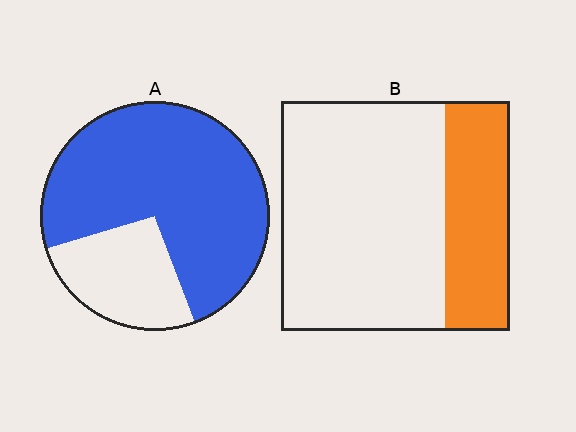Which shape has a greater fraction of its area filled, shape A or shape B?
Shape A.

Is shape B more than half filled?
No.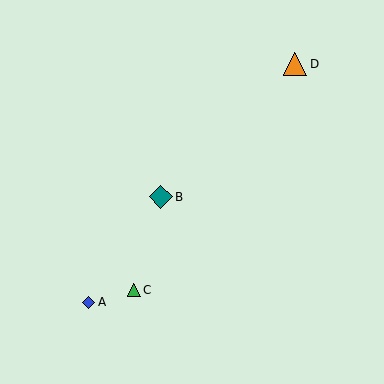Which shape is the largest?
The orange triangle (labeled D) is the largest.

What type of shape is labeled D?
Shape D is an orange triangle.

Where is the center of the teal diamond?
The center of the teal diamond is at (161, 197).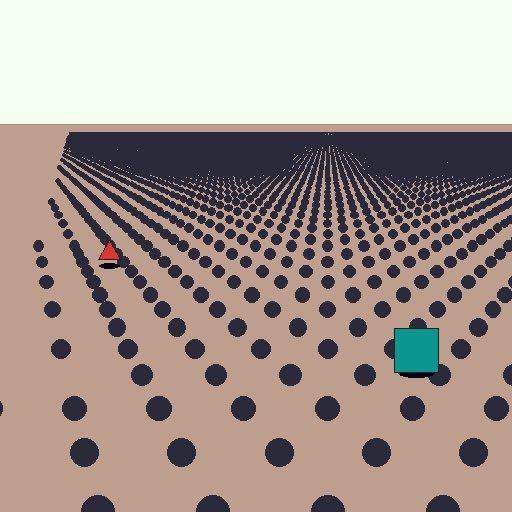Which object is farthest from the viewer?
The red triangle is farthest from the viewer. It appears smaller and the ground texture around it is denser.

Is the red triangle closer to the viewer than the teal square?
No. The teal square is closer — you can tell from the texture gradient: the ground texture is coarser near it.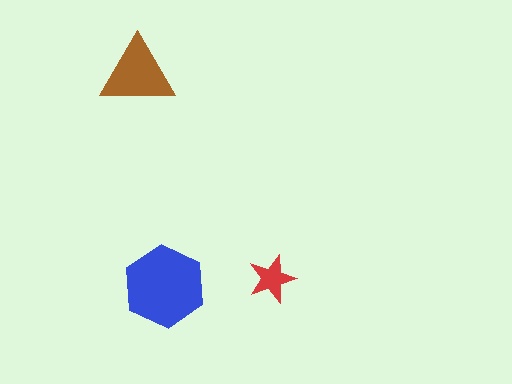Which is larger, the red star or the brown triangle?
The brown triangle.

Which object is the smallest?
The red star.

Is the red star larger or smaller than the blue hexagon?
Smaller.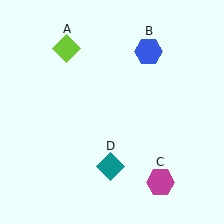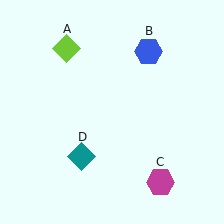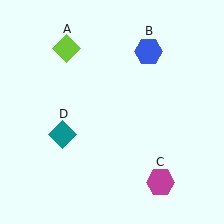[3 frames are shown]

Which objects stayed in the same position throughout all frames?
Lime diamond (object A) and blue hexagon (object B) and magenta hexagon (object C) remained stationary.